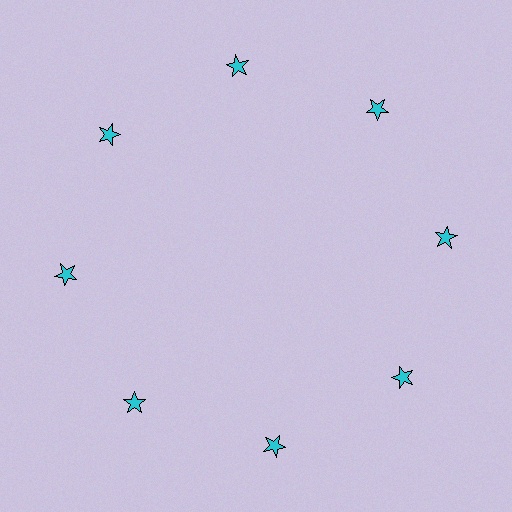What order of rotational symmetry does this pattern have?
This pattern has 8-fold rotational symmetry.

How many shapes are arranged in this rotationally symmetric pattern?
There are 8 shapes, arranged in 8 groups of 1.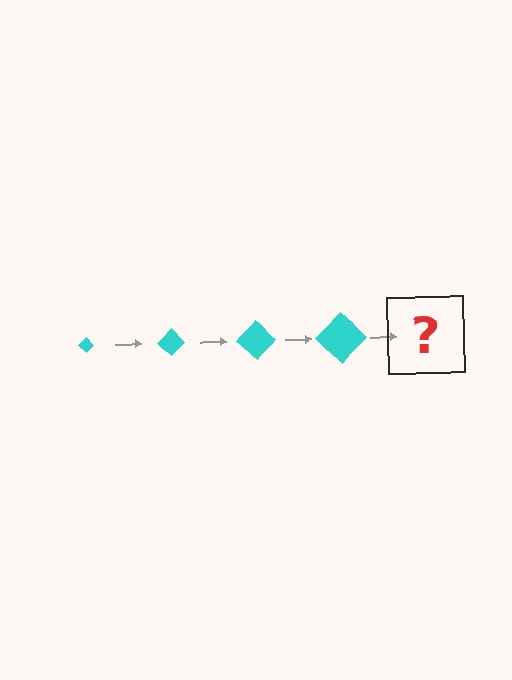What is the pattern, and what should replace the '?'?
The pattern is that the diamond gets progressively larger each step. The '?' should be a cyan diamond, larger than the previous one.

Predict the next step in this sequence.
The next step is a cyan diamond, larger than the previous one.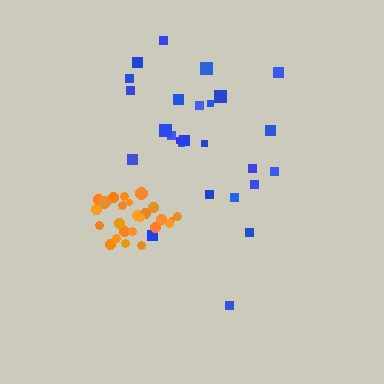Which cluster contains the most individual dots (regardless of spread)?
Blue (26).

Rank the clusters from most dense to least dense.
orange, blue.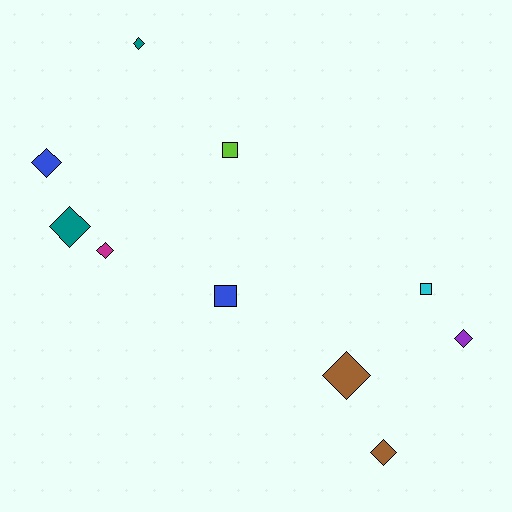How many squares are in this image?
There are 3 squares.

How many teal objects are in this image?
There are 2 teal objects.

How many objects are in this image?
There are 10 objects.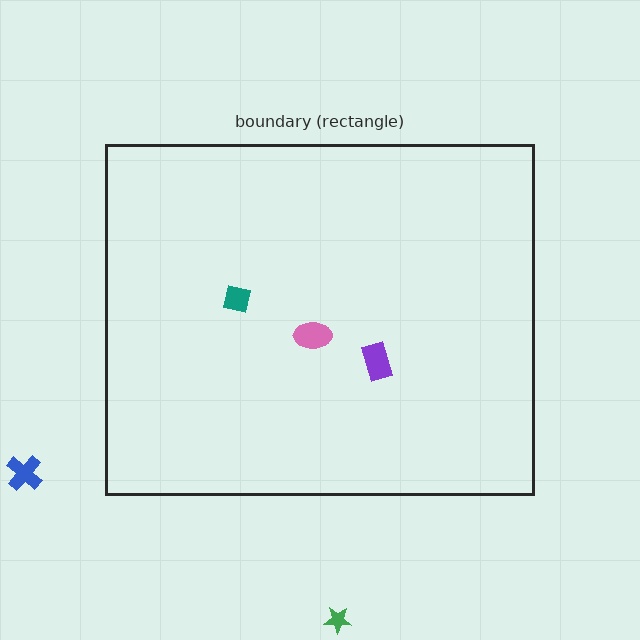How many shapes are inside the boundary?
3 inside, 2 outside.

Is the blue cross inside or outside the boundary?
Outside.